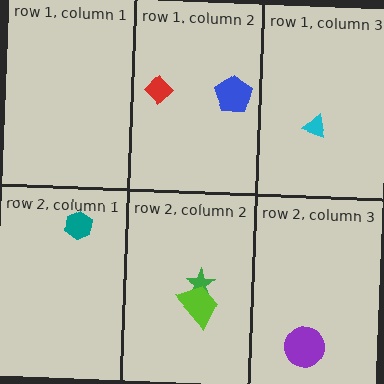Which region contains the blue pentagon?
The row 1, column 2 region.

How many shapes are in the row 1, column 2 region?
2.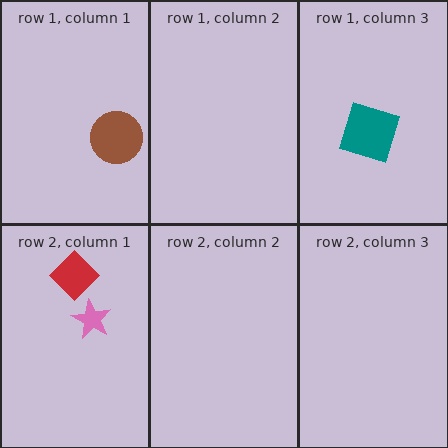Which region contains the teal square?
The row 1, column 3 region.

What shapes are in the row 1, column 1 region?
The brown circle.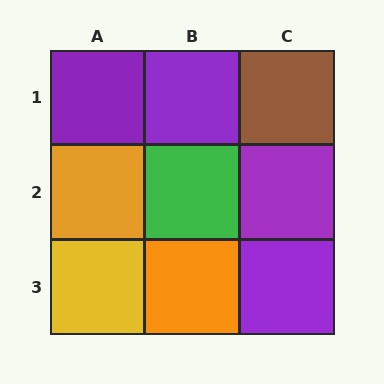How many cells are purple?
4 cells are purple.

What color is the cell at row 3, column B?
Orange.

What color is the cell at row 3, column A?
Yellow.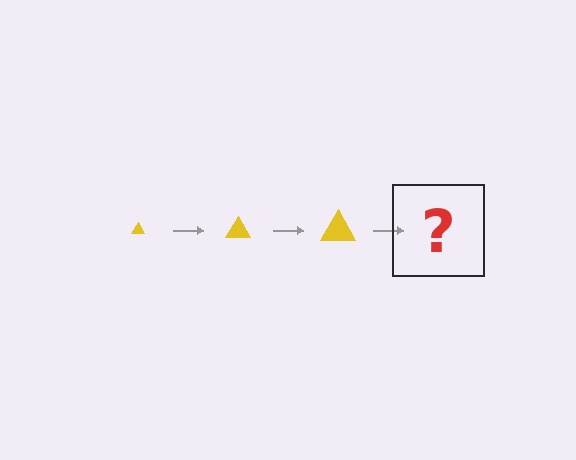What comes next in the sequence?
The next element should be a yellow triangle, larger than the previous one.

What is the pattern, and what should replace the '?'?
The pattern is that the triangle gets progressively larger each step. The '?' should be a yellow triangle, larger than the previous one.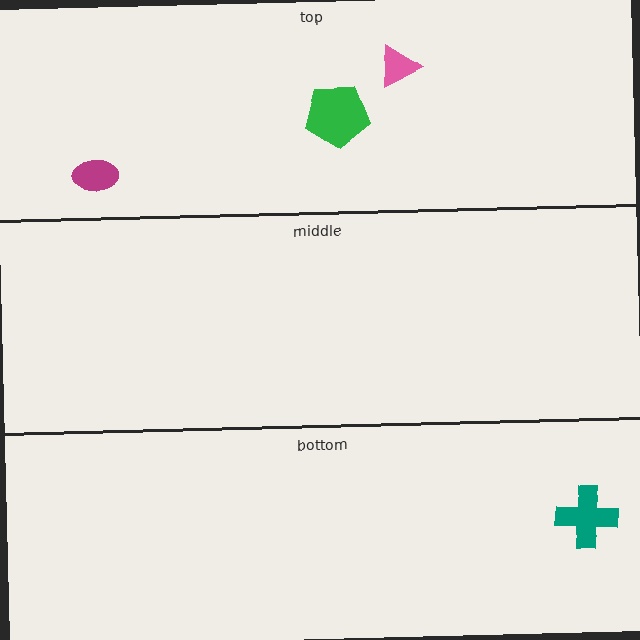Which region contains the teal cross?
The bottom region.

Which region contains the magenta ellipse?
The top region.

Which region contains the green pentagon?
The top region.